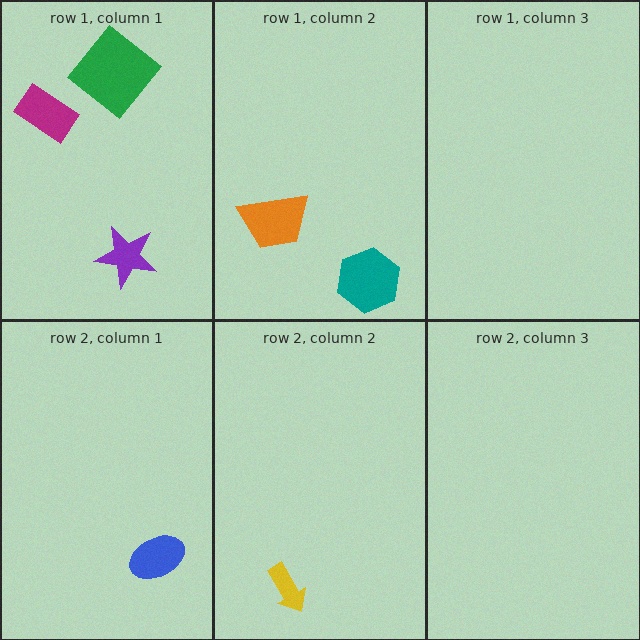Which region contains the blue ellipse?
The row 2, column 1 region.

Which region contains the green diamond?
The row 1, column 1 region.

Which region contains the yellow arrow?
The row 2, column 2 region.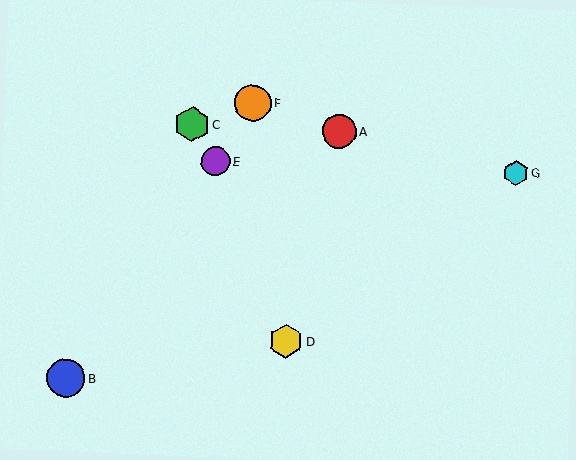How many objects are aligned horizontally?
2 objects (E, G) are aligned horizontally.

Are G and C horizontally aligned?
No, G is at y≈173 and C is at y≈124.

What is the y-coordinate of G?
Object G is at y≈173.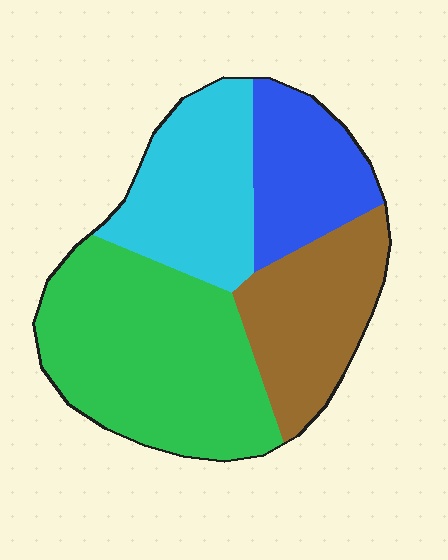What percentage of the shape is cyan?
Cyan takes up about one quarter (1/4) of the shape.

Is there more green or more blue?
Green.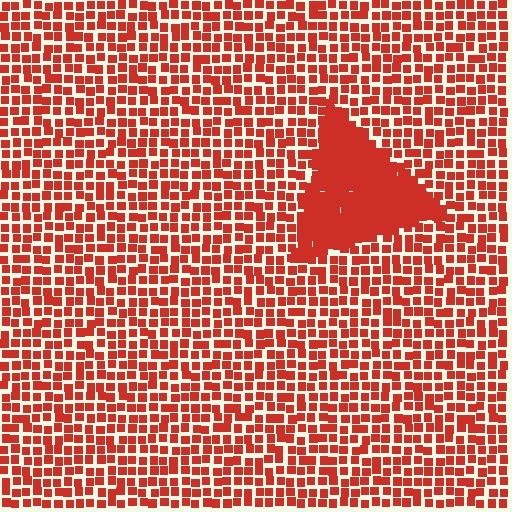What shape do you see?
I see a triangle.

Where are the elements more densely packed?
The elements are more densely packed inside the triangle boundary.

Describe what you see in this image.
The image contains small red elements arranged at two different densities. A triangle-shaped region is visible where the elements are more densely packed than the surrounding area.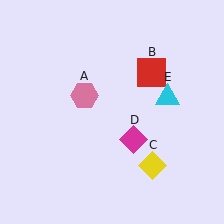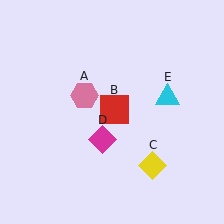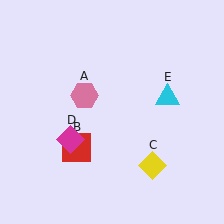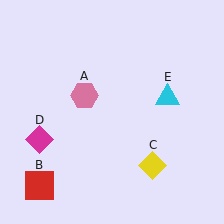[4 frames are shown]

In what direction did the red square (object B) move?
The red square (object B) moved down and to the left.